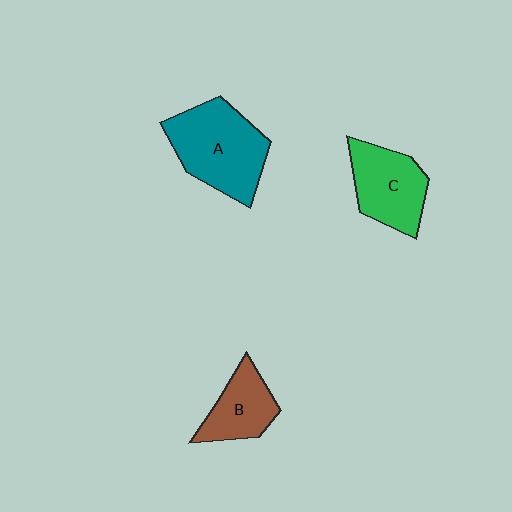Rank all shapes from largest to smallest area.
From largest to smallest: A (teal), C (green), B (brown).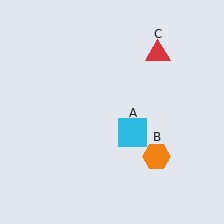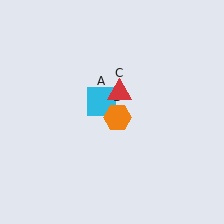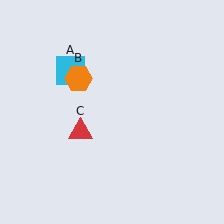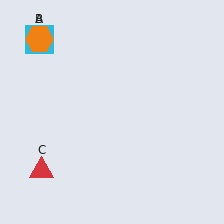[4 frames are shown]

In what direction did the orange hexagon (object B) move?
The orange hexagon (object B) moved up and to the left.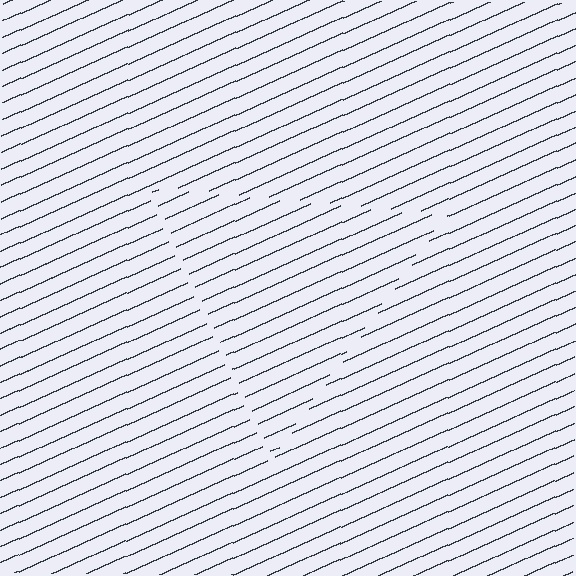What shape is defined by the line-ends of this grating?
An illusory triangle. The interior of the shape contains the same grating, shifted by half a period — the contour is defined by the phase discontinuity where line-ends from the inner and outer gratings abut.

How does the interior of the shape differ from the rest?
The interior of the shape contains the same grating, shifted by half a period — the contour is defined by the phase discontinuity where line-ends from the inner and outer gratings abut.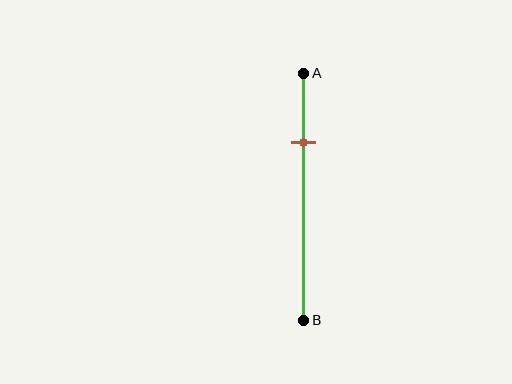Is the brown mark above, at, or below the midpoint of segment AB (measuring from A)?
The brown mark is above the midpoint of segment AB.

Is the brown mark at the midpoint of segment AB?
No, the mark is at about 30% from A, not at the 50% midpoint.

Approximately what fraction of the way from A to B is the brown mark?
The brown mark is approximately 30% of the way from A to B.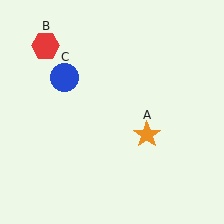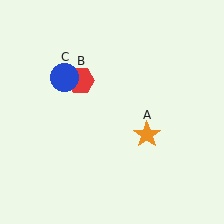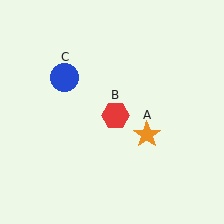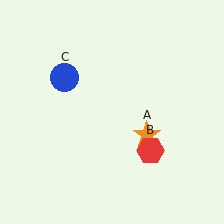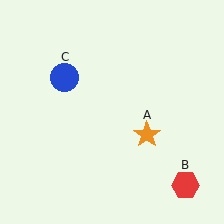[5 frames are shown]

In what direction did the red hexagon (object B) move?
The red hexagon (object B) moved down and to the right.